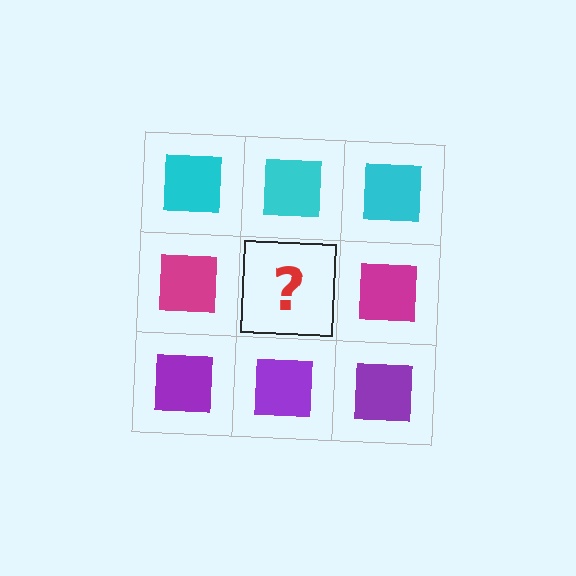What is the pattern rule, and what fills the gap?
The rule is that each row has a consistent color. The gap should be filled with a magenta square.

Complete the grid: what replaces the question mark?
The question mark should be replaced with a magenta square.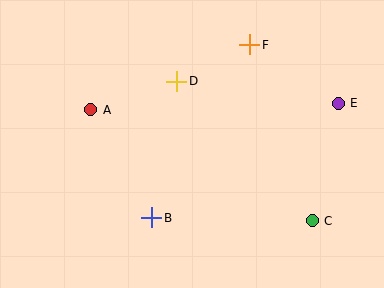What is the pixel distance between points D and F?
The distance between D and F is 82 pixels.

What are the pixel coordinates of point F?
Point F is at (250, 45).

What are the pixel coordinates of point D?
Point D is at (177, 81).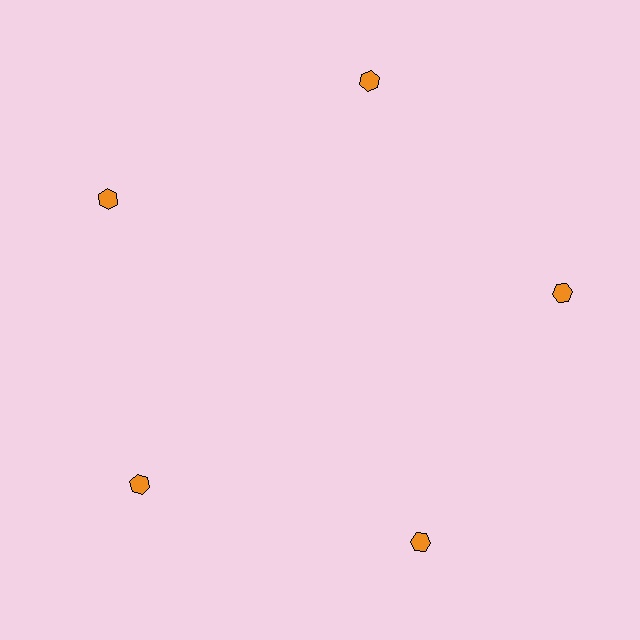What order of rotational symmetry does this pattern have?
This pattern has 5-fold rotational symmetry.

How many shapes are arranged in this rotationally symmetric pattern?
There are 5 shapes, arranged in 5 groups of 1.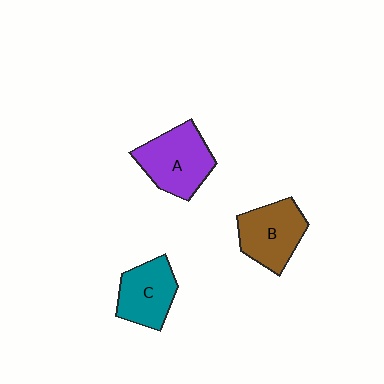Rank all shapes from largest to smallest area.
From largest to smallest: A (purple), B (brown), C (teal).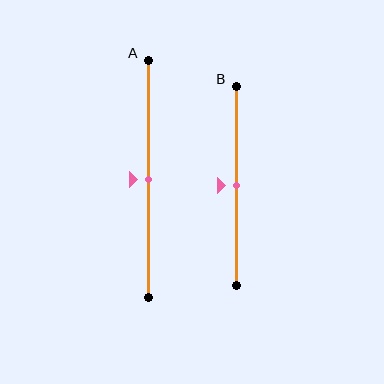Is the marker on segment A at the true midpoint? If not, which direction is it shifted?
Yes, the marker on segment A is at the true midpoint.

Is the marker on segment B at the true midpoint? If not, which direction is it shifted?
Yes, the marker on segment B is at the true midpoint.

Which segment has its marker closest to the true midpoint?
Segment A has its marker closest to the true midpoint.